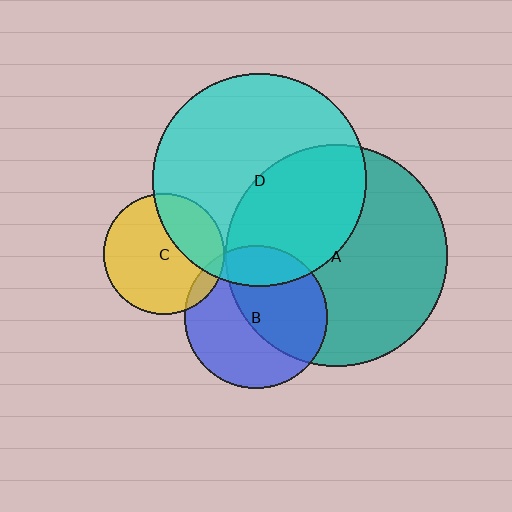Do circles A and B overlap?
Yes.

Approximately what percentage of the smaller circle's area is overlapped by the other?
Approximately 50%.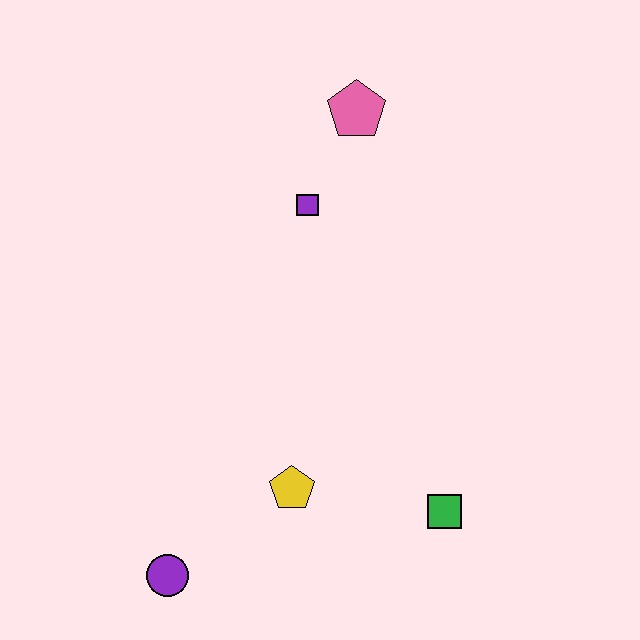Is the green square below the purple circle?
No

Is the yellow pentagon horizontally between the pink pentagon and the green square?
No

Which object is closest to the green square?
The yellow pentagon is closest to the green square.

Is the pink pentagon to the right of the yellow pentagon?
Yes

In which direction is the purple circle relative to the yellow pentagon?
The purple circle is to the left of the yellow pentagon.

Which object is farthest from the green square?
The pink pentagon is farthest from the green square.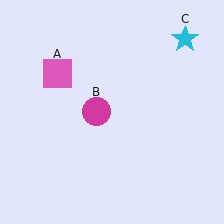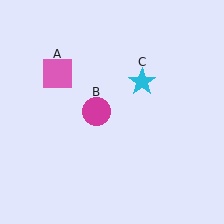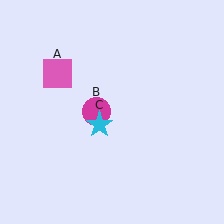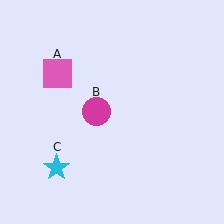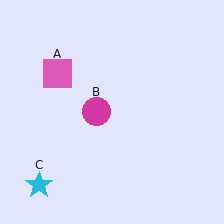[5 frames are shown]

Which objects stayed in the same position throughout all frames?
Pink square (object A) and magenta circle (object B) remained stationary.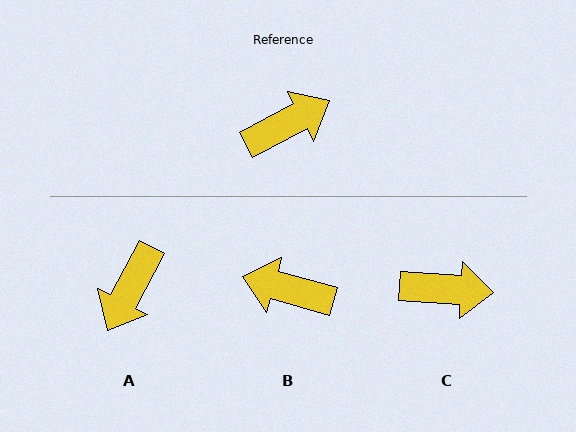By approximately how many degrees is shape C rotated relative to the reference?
Approximately 32 degrees clockwise.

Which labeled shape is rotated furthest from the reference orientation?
A, about 146 degrees away.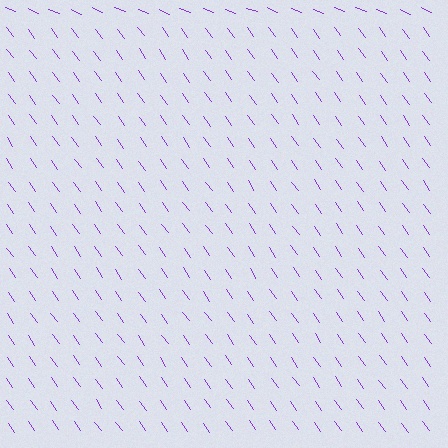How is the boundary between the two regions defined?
The boundary is defined purely by a change in line orientation (approximately 32 degrees difference). All lines are the same color and thickness.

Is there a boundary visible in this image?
Yes, there is a texture boundary formed by a change in line orientation.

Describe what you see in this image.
The image is filled with small purple line segments. A rectangle region in the image has lines oriented differently from the surrounding lines, creating a visible texture boundary.